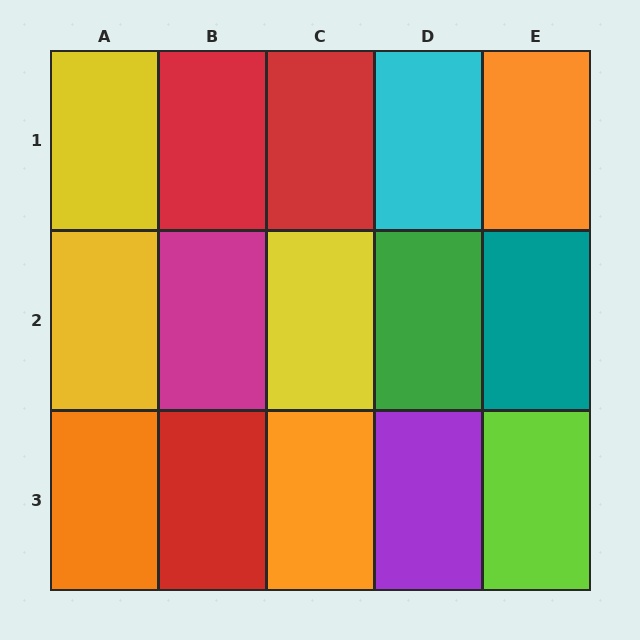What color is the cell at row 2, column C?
Yellow.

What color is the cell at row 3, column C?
Orange.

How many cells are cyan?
1 cell is cyan.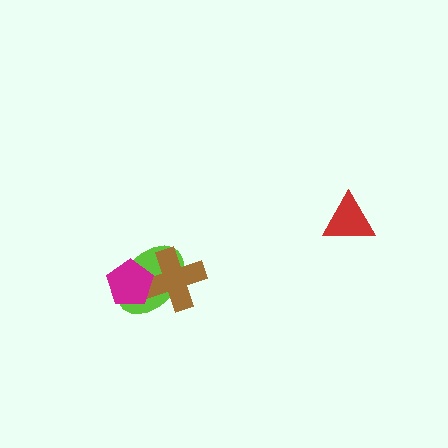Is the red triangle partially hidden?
No, no other shape covers it.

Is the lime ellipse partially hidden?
Yes, it is partially covered by another shape.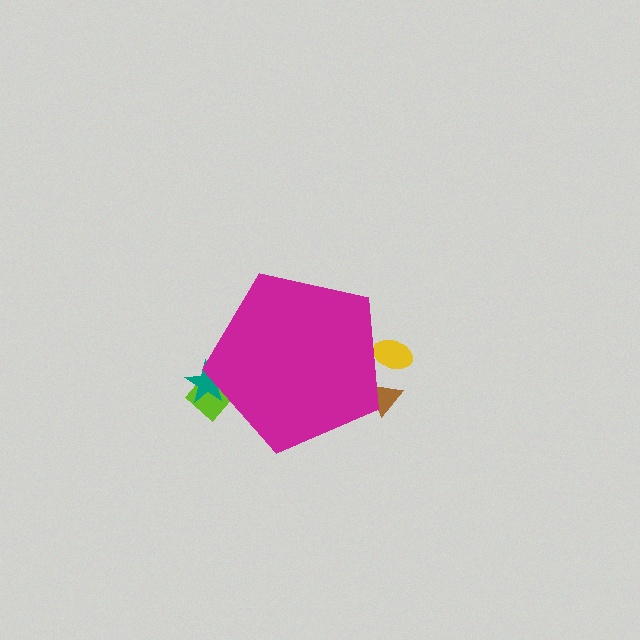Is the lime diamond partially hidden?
Yes, the lime diamond is partially hidden behind the magenta pentagon.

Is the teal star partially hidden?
Yes, the teal star is partially hidden behind the magenta pentagon.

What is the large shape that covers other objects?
A magenta pentagon.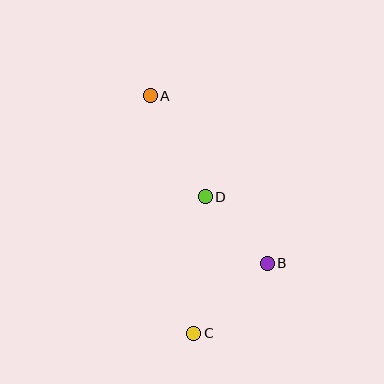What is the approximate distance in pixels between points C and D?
The distance between C and D is approximately 137 pixels.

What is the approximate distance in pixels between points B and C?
The distance between B and C is approximately 101 pixels.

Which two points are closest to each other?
Points B and D are closest to each other.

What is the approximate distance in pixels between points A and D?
The distance between A and D is approximately 115 pixels.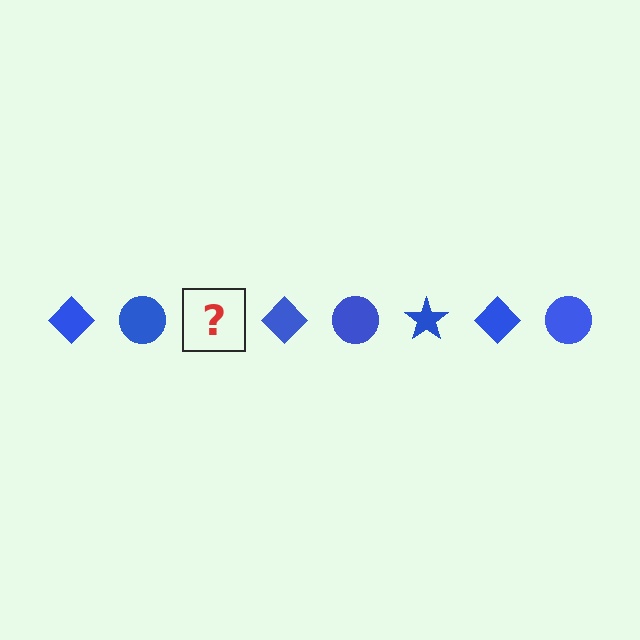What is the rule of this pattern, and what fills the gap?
The rule is that the pattern cycles through diamond, circle, star shapes in blue. The gap should be filled with a blue star.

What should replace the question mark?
The question mark should be replaced with a blue star.